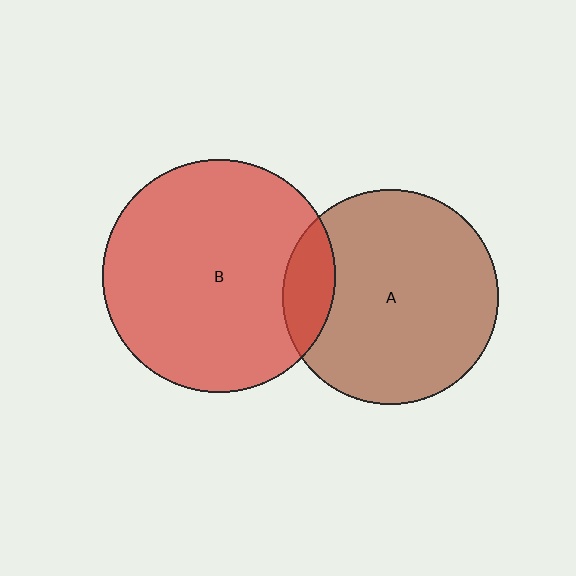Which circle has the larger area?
Circle B (red).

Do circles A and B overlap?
Yes.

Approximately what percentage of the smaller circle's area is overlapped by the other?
Approximately 15%.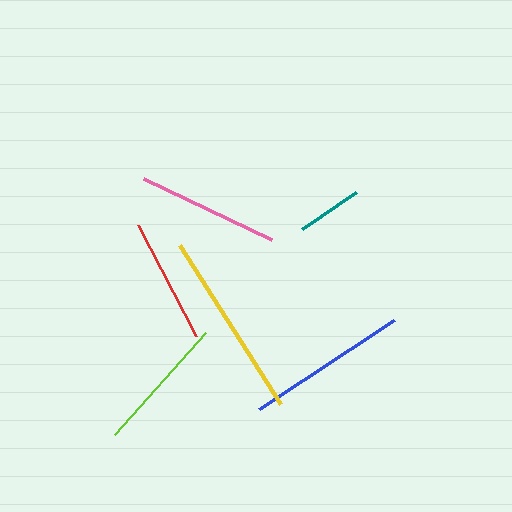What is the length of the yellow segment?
The yellow segment is approximately 188 pixels long.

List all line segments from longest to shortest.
From longest to shortest: yellow, blue, pink, lime, red, teal.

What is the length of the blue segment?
The blue segment is approximately 162 pixels long.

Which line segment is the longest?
The yellow line is the longest at approximately 188 pixels.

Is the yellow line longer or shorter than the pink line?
The yellow line is longer than the pink line.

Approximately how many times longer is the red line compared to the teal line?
The red line is approximately 1.9 times the length of the teal line.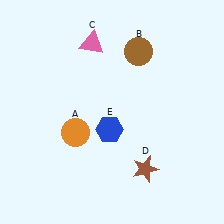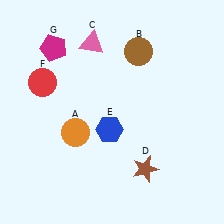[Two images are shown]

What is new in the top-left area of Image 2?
A magenta pentagon (G) was added in the top-left area of Image 2.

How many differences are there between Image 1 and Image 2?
There are 2 differences between the two images.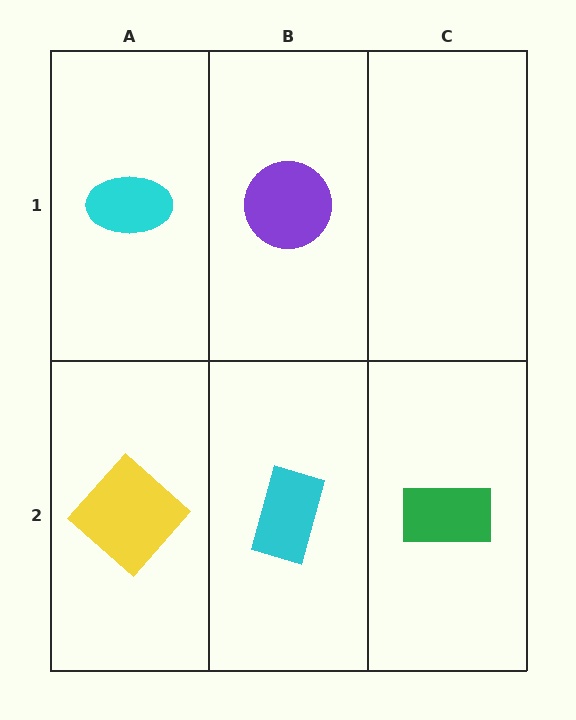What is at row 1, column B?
A purple circle.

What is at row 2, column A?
A yellow diamond.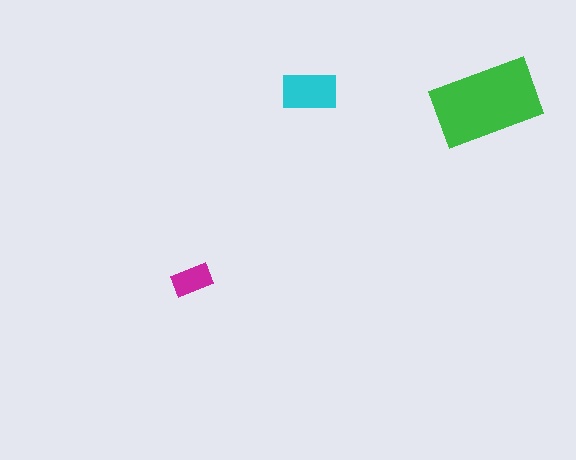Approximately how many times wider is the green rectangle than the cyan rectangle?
About 2 times wider.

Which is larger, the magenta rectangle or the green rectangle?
The green one.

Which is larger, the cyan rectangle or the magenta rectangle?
The cyan one.